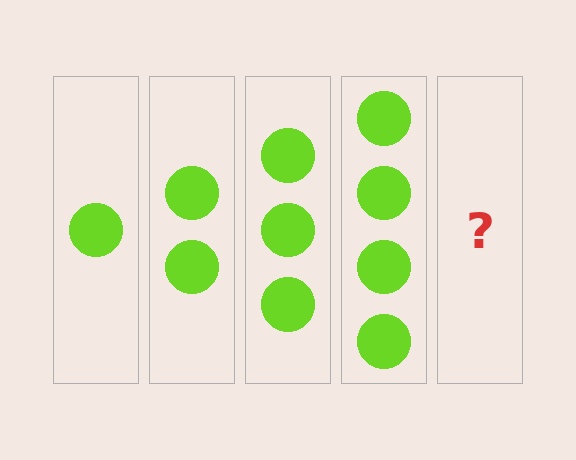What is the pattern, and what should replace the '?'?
The pattern is that each step adds one more circle. The '?' should be 5 circles.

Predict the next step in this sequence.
The next step is 5 circles.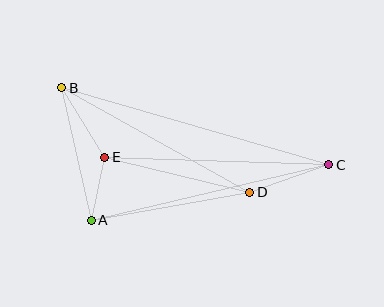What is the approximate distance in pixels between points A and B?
The distance between A and B is approximately 136 pixels.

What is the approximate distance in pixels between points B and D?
The distance between B and D is approximately 215 pixels.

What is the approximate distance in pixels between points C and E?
The distance between C and E is approximately 224 pixels.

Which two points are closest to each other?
Points A and E are closest to each other.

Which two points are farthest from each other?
Points B and C are farthest from each other.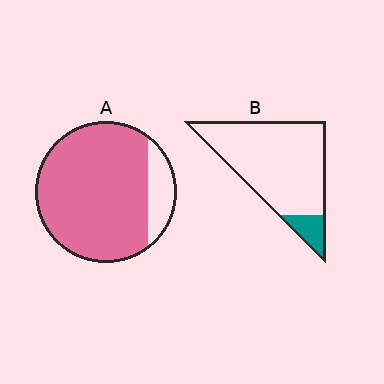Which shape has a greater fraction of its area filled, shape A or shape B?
Shape A.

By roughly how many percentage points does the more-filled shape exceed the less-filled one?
By roughly 75 percentage points (A over B).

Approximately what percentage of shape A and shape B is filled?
A is approximately 85% and B is approximately 10%.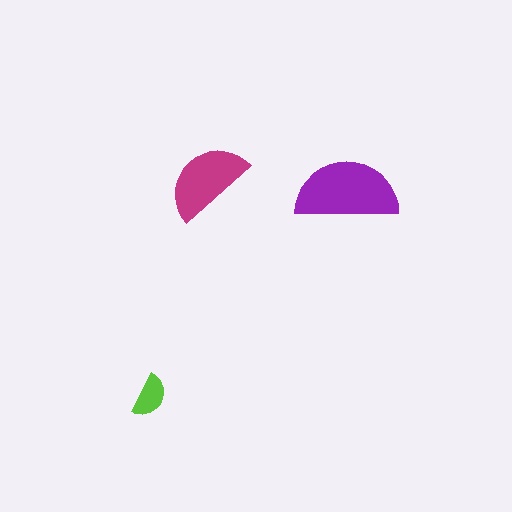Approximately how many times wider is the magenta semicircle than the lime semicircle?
About 2 times wider.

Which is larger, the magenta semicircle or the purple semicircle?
The purple one.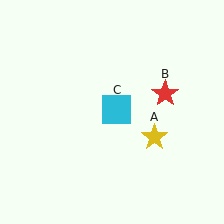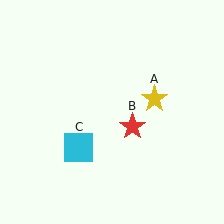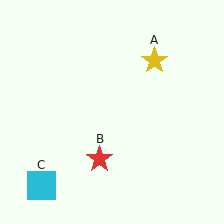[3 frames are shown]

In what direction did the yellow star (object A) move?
The yellow star (object A) moved up.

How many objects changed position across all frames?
3 objects changed position: yellow star (object A), red star (object B), cyan square (object C).